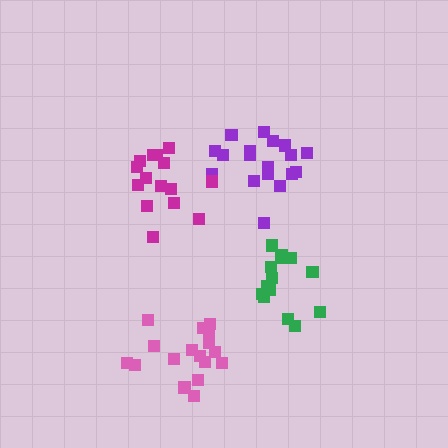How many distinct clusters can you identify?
There are 4 distinct clusters.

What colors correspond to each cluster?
The clusters are colored: pink, purple, magenta, green.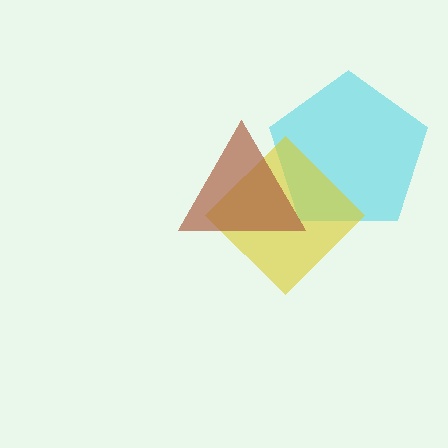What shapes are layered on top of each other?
The layered shapes are: a cyan pentagon, a yellow diamond, a brown triangle.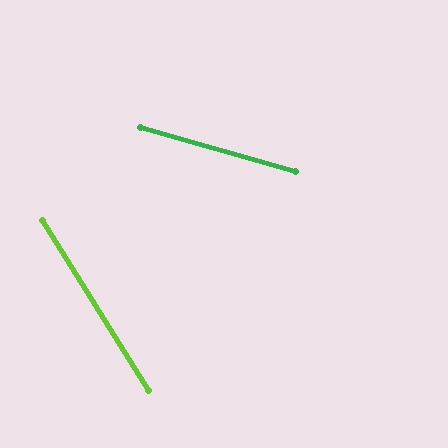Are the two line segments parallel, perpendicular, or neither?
Neither parallel nor perpendicular — they differ by about 42°.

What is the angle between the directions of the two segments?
Approximately 42 degrees.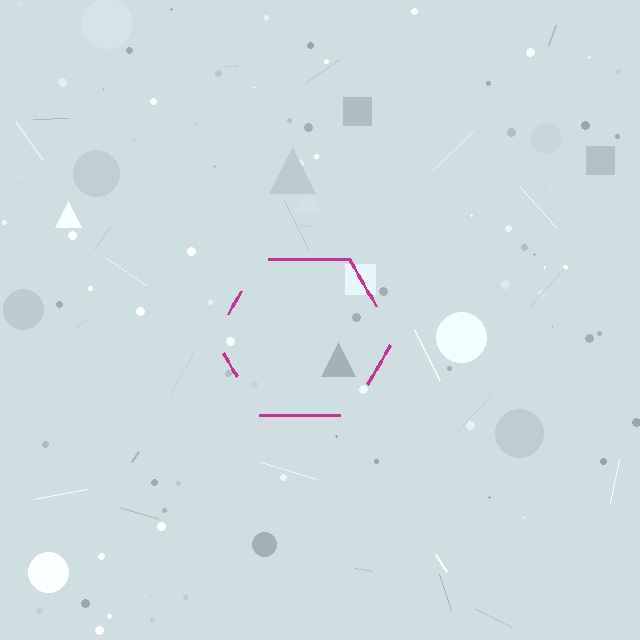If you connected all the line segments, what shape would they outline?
They would outline a hexagon.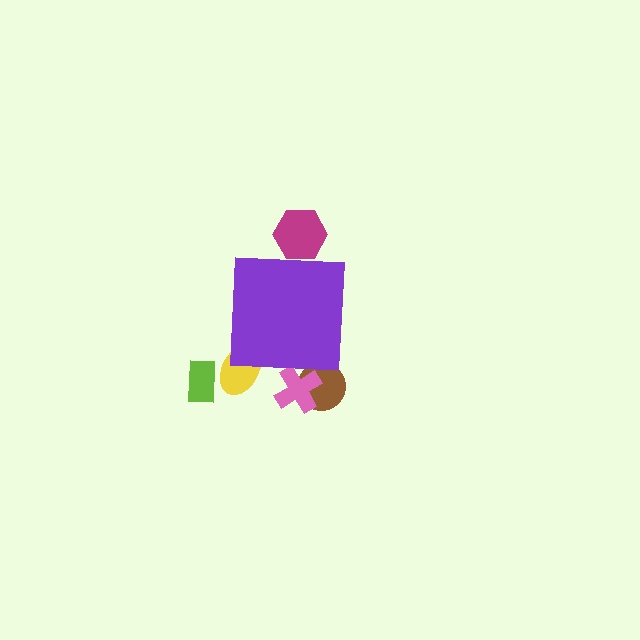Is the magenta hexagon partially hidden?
Yes, the magenta hexagon is partially hidden behind the purple square.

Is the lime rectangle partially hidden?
No, the lime rectangle is fully visible.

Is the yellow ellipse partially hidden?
Yes, the yellow ellipse is partially hidden behind the purple square.